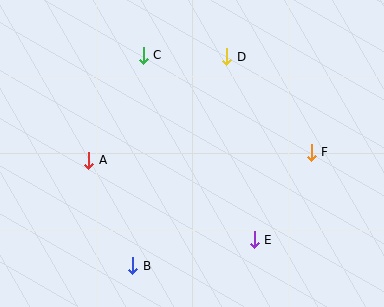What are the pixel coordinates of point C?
Point C is at (143, 55).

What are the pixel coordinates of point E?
Point E is at (254, 240).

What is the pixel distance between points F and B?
The distance between F and B is 212 pixels.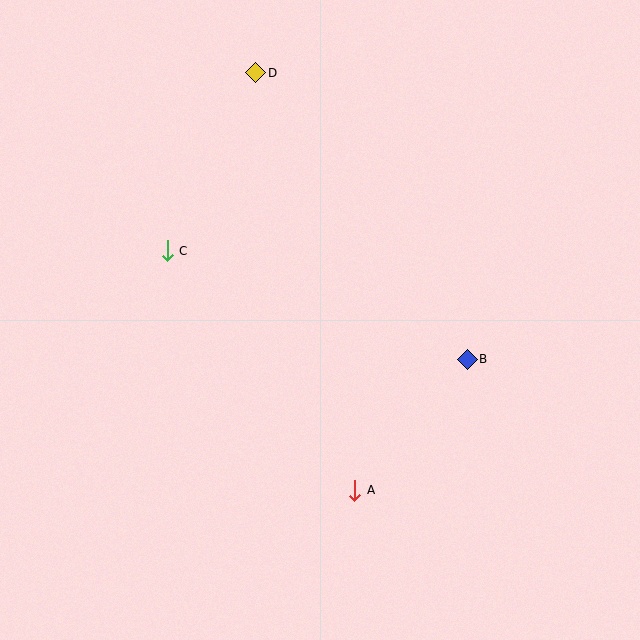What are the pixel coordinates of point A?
Point A is at (355, 490).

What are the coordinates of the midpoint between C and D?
The midpoint between C and D is at (211, 162).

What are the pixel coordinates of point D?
Point D is at (255, 73).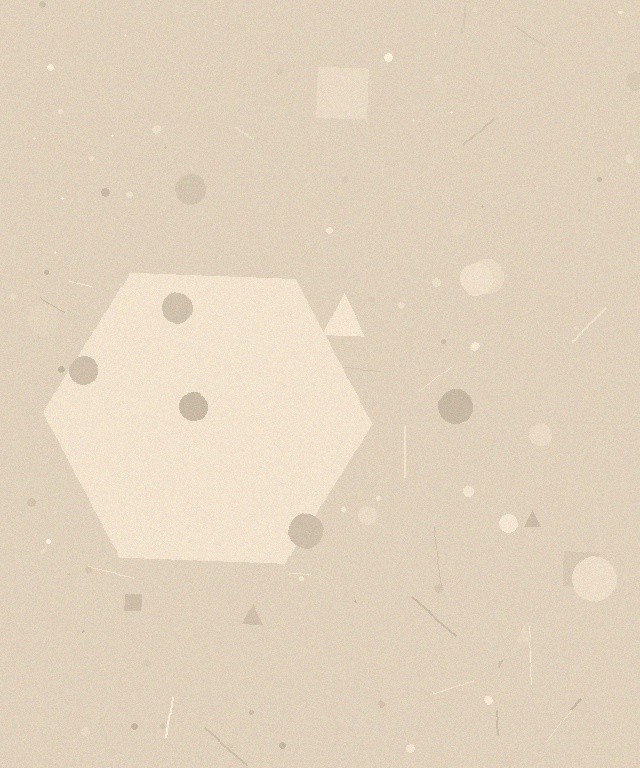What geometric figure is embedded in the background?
A hexagon is embedded in the background.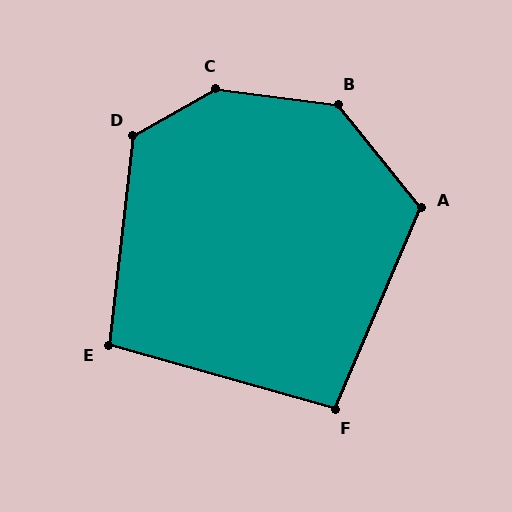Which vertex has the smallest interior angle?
F, at approximately 97 degrees.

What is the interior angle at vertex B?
Approximately 136 degrees (obtuse).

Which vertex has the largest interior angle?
C, at approximately 143 degrees.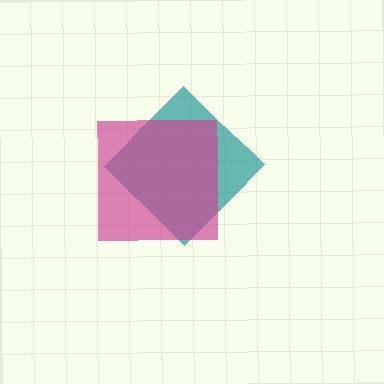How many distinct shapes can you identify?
There are 2 distinct shapes: a teal diamond, a magenta square.